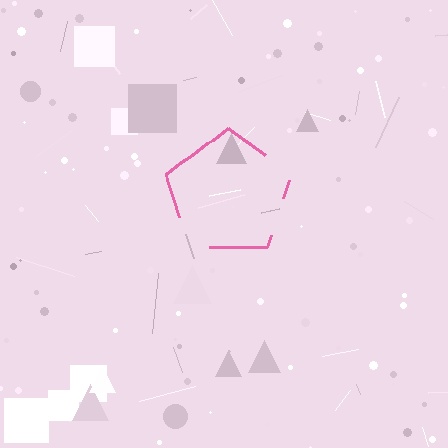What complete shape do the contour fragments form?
The contour fragments form a pentagon.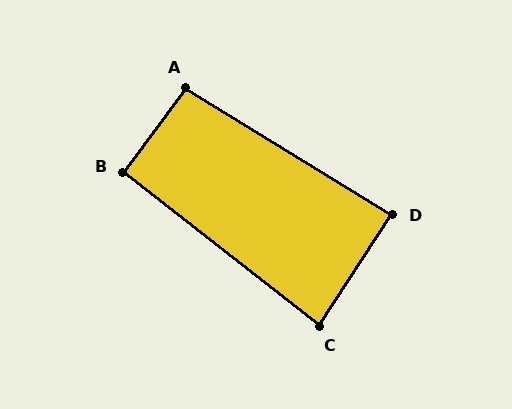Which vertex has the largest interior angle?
A, at approximately 95 degrees.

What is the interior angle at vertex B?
Approximately 92 degrees (approximately right).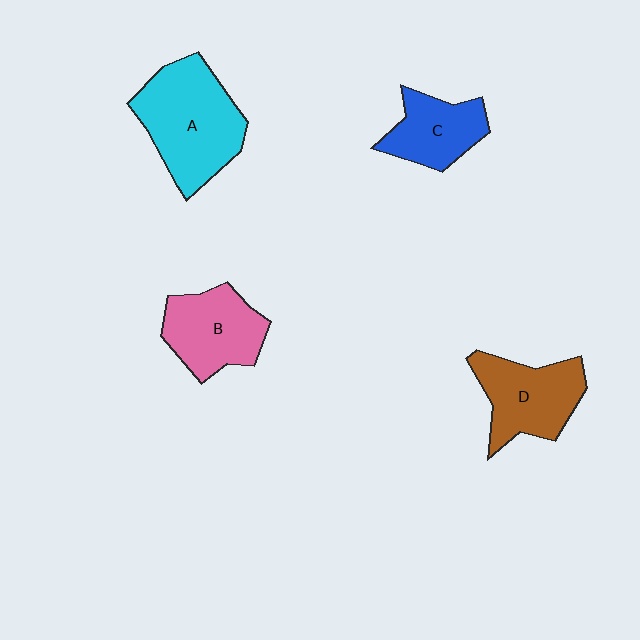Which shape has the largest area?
Shape A (cyan).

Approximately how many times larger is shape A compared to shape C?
Approximately 1.7 times.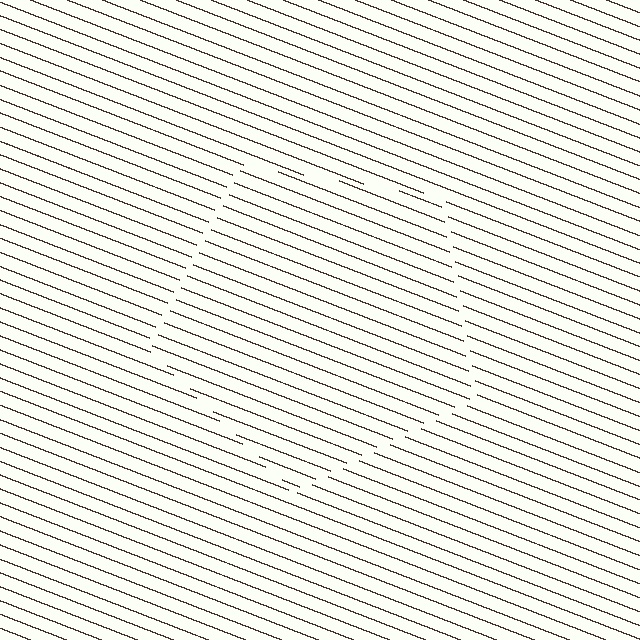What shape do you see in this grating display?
An illusory pentagon. The interior of the shape contains the same grating, shifted by half a period — the contour is defined by the phase discontinuity where line-ends from the inner and outer gratings abut.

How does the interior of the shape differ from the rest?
The interior of the shape contains the same grating, shifted by half a period — the contour is defined by the phase discontinuity where line-ends from the inner and outer gratings abut.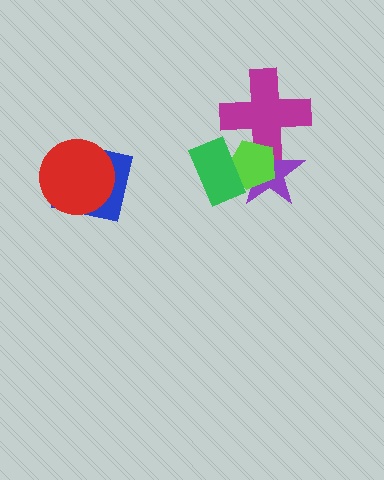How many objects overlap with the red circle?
1 object overlaps with the red circle.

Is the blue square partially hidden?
Yes, it is partially covered by another shape.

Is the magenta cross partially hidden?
Yes, it is partially covered by another shape.